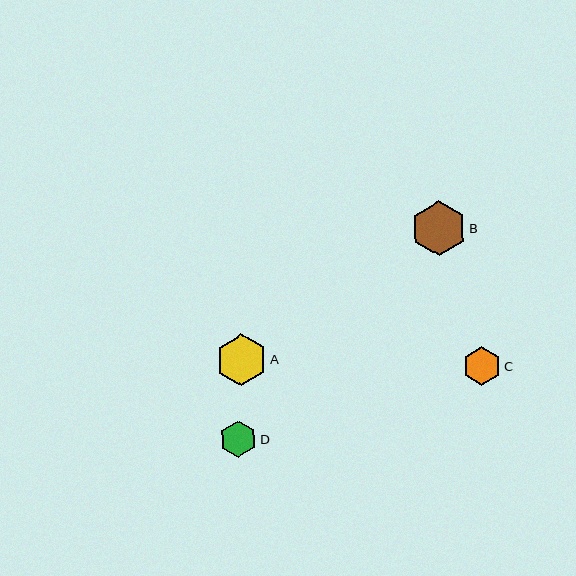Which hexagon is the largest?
Hexagon B is the largest with a size of approximately 55 pixels.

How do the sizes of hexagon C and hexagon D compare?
Hexagon C and hexagon D are approximately the same size.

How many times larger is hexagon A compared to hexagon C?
Hexagon A is approximately 1.3 times the size of hexagon C.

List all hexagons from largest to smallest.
From largest to smallest: B, A, C, D.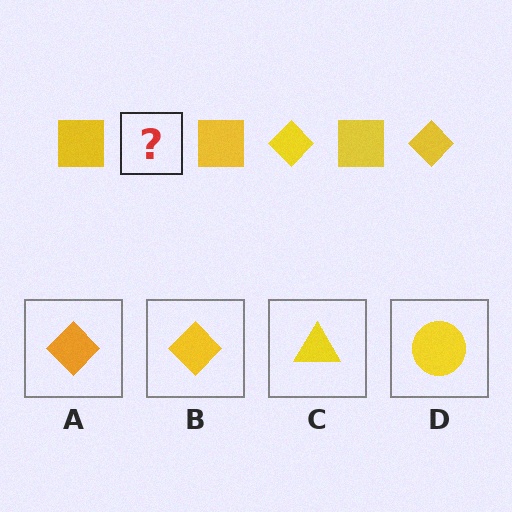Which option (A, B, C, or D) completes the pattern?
B.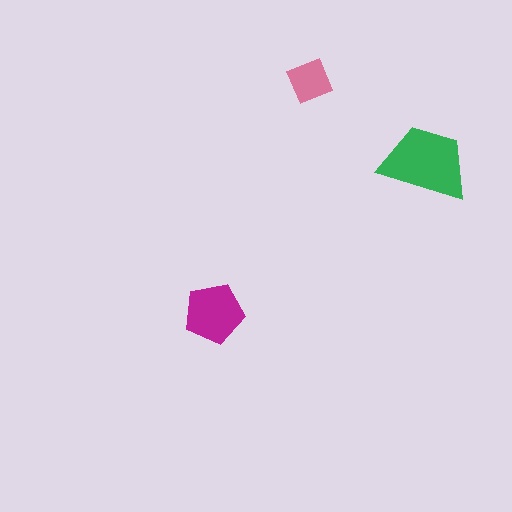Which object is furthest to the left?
The magenta pentagon is leftmost.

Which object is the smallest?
The pink square.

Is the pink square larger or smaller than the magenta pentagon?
Smaller.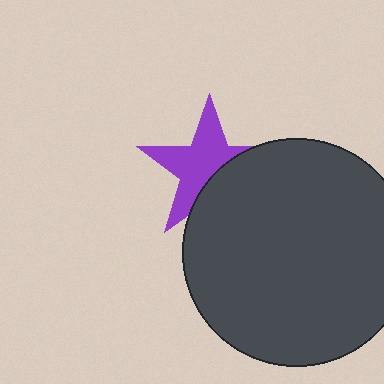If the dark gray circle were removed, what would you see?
You would see the complete purple star.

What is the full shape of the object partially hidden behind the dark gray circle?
The partially hidden object is a purple star.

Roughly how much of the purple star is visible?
About half of it is visible (roughly 62%).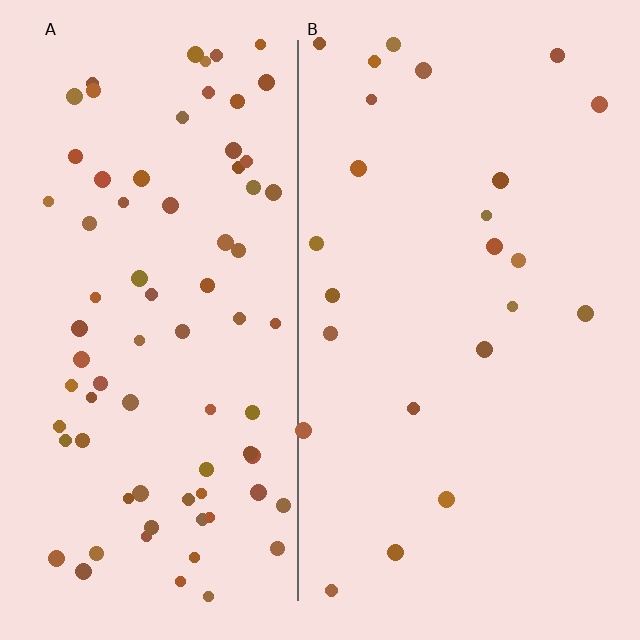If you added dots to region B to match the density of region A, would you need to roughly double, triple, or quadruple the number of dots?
Approximately triple.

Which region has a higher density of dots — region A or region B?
A (the left).